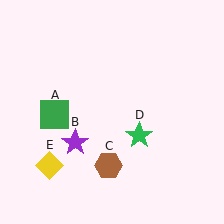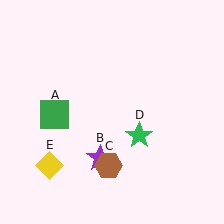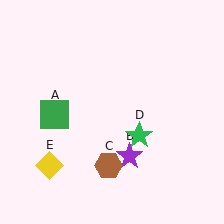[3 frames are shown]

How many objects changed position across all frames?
1 object changed position: purple star (object B).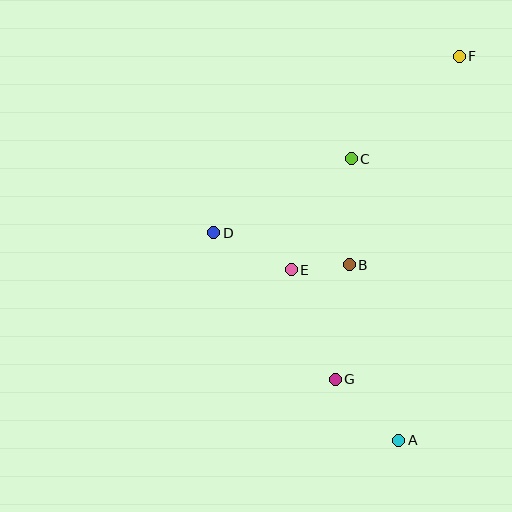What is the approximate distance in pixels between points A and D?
The distance between A and D is approximately 278 pixels.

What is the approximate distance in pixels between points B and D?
The distance between B and D is approximately 139 pixels.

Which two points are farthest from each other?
Points A and F are farthest from each other.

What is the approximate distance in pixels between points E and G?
The distance between E and G is approximately 118 pixels.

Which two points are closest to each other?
Points B and E are closest to each other.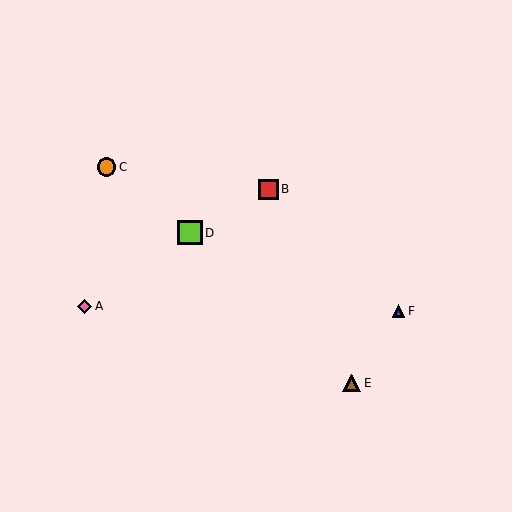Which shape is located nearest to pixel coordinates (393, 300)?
The blue triangle (labeled F) at (399, 311) is nearest to that location.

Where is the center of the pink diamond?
The center of the pink diamond is at (85, 306).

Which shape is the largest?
The lime square (labeled D) is the largest.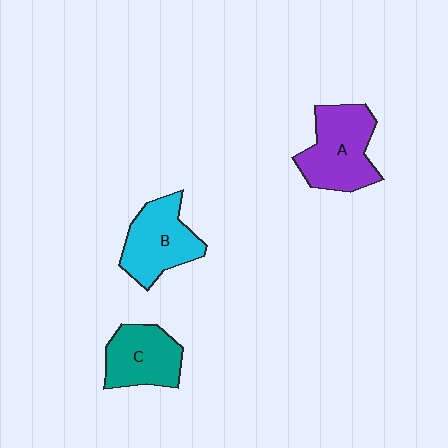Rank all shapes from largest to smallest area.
From largest to smallest: A (purple), B (cyan), C (teal).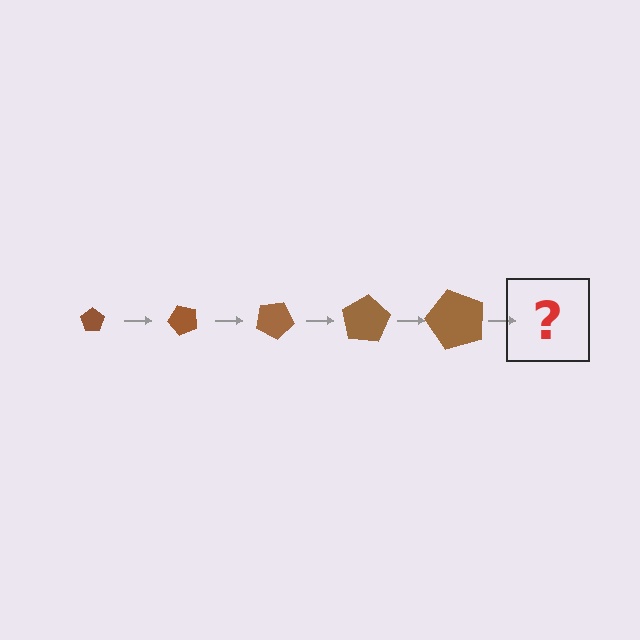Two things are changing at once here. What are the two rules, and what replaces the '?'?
The two rules are that the pentagon grows larger each step and it rotates 50 degrees each step. The '?' should be a pentagon, larger than the previous one and rotated 250 degrees from the start.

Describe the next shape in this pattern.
It should be a pentagon, larger than the previous one and rotated 250 degrees from the start.